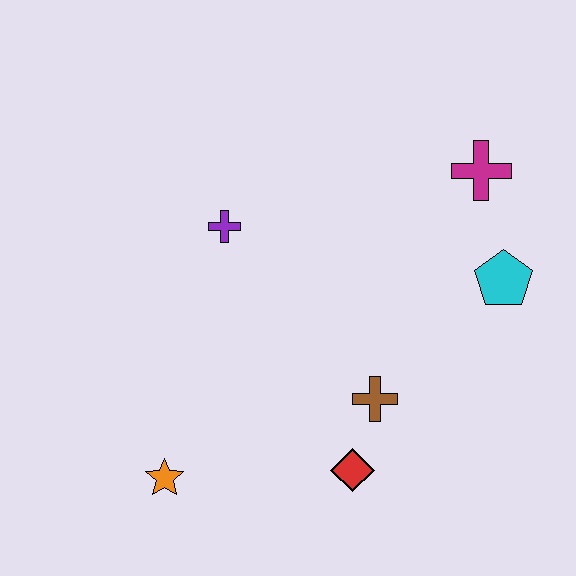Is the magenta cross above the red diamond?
Yes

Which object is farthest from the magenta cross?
The orange star is farthest from the magenta cross.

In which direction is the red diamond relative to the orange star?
The red diamond is to the right of the orange star.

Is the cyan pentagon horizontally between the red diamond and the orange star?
No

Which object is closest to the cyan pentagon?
The magenta cross is closest to the cyan pentagon.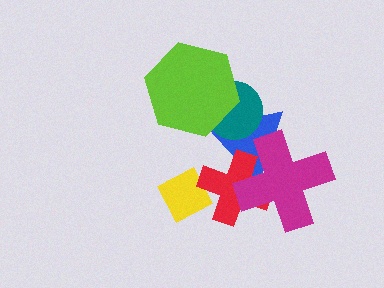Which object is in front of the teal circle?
The lime hexagon is in front of the teal circle.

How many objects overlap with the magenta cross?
2 objects overlap with the magenta cross.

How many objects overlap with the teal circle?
2 objects overlap with the teal circle.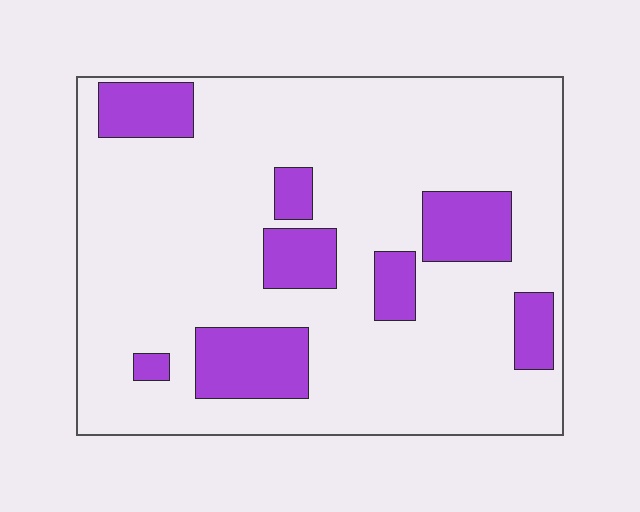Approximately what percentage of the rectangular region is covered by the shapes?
Approximately 20%.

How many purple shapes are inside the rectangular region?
8.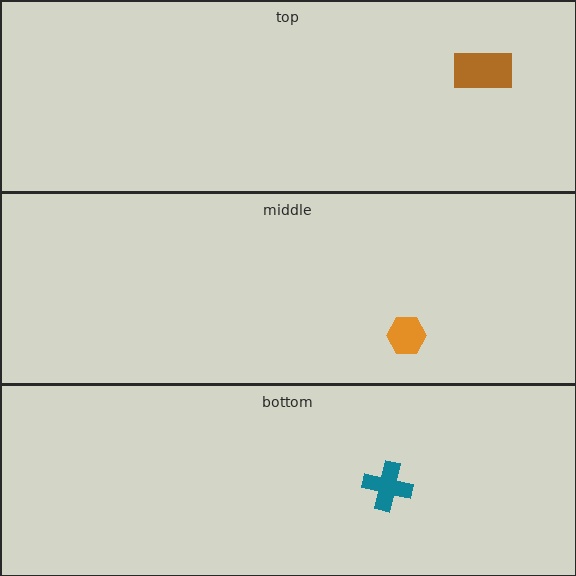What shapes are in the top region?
The brown rectangle.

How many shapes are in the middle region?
1.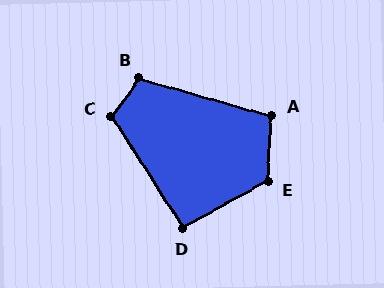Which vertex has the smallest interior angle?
D, at approximately 94 degrees.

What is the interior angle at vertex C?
Approximately 112 degrees (obtuse).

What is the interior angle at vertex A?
Approximately 103 degrees (obtuse).